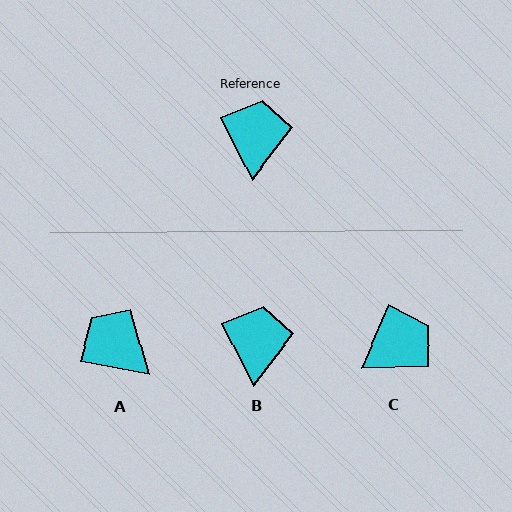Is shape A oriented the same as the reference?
No, it is off by about 54 degrees.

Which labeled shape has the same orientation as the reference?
B.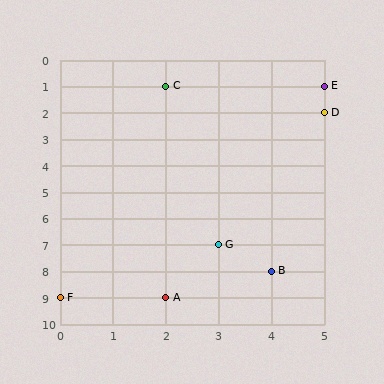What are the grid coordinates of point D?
Point D is at grid coordinates (5, 2).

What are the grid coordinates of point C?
Point C is at grid coordinates (2, 1).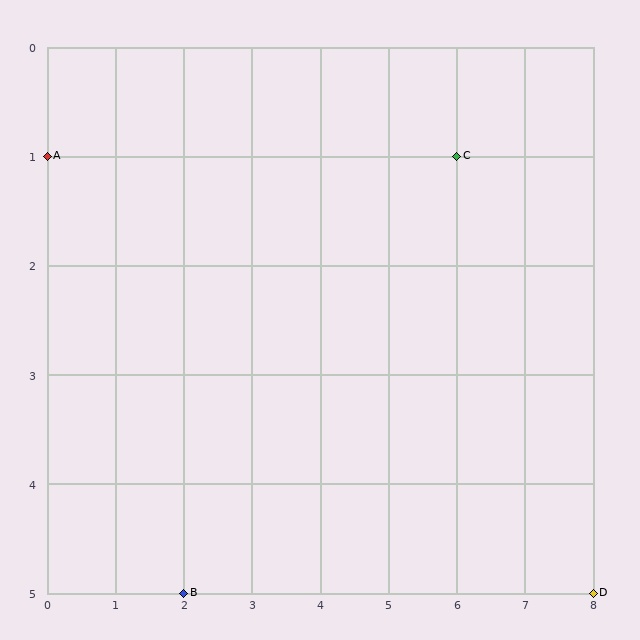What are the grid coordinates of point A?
Point A is at grid coordinates (0, 1).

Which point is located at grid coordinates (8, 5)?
Point D is at (8, 5).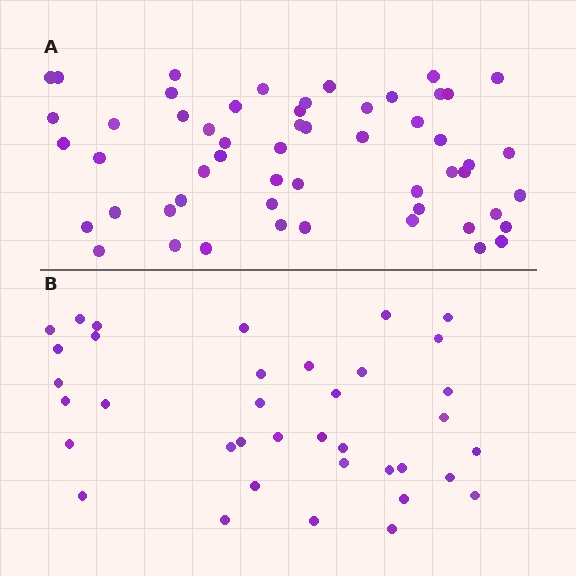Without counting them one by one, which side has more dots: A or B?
Region A (the top region) has more dots.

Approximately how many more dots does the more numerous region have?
Region A has approximately 20 more dots than region B.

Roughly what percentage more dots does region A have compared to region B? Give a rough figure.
About 50% more.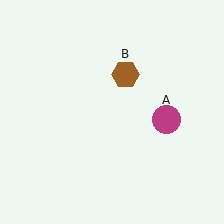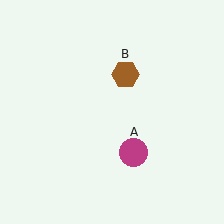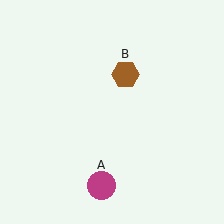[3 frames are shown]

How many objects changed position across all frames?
1 object changed position: magenta circle (object A).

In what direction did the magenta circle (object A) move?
The magenta circle (object A) moved down and to the left.